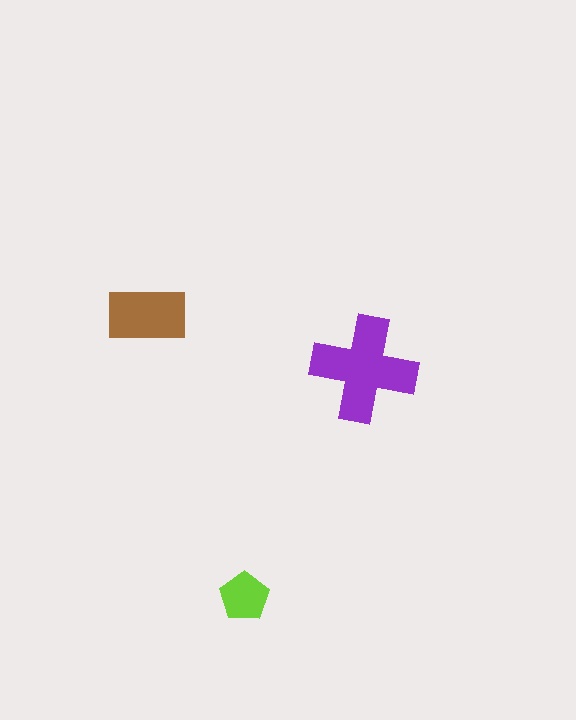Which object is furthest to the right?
The purple cross is rightmost.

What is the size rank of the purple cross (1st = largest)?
1st.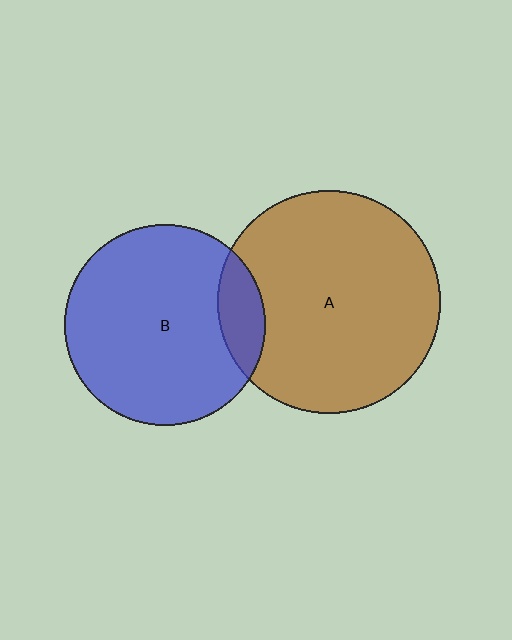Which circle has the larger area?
Circle A (brown).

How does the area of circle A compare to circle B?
Approximately 1.2 times.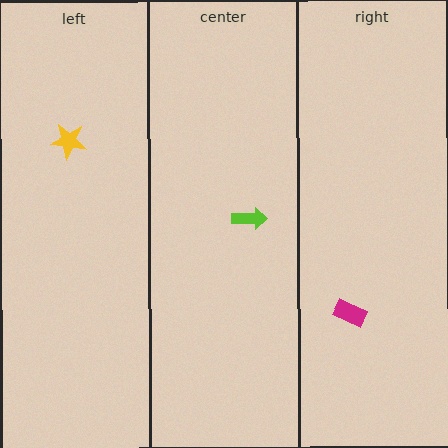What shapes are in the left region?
The yellow star.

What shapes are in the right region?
The magenta rectangle.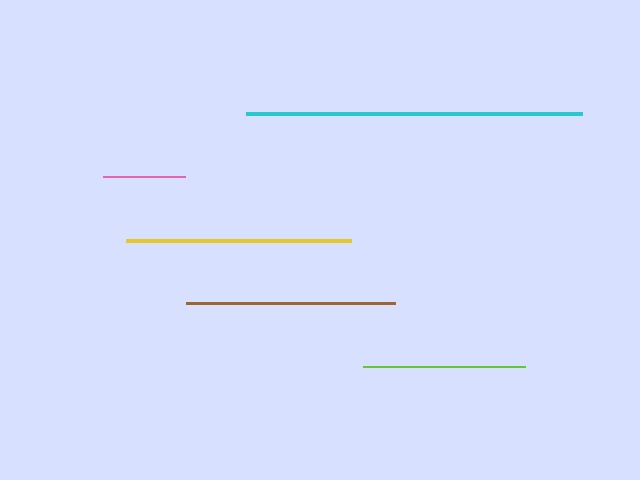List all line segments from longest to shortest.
From longest to shortest: cyan, yellow, brown, lime, pink.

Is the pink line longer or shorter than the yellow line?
The yellow line is longer than the pink line.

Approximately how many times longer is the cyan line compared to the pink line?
The cyan line is approximately 4.1 times the length of the pink line.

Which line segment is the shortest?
The pink line is the shortest at approximately 82 pixels.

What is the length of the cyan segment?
The cyan segment is approximately 335 pixels long.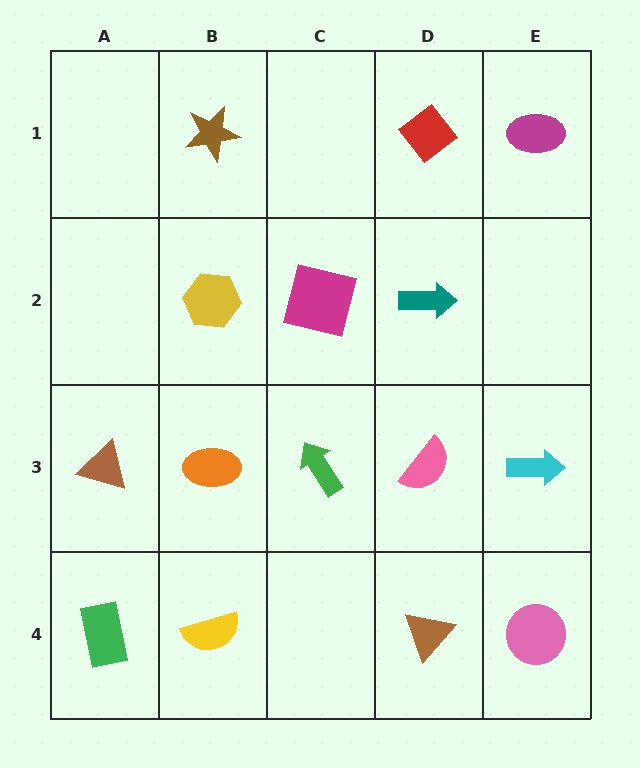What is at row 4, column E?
A pink circle.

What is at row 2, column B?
A yellow hexagon.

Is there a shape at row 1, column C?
No, that cell is empty.